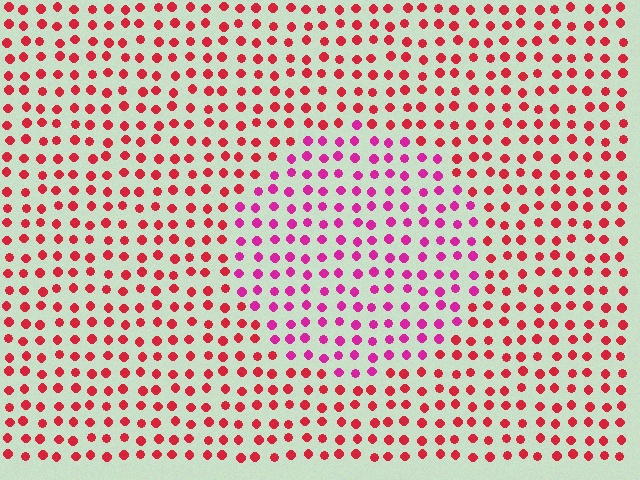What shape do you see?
I see a circle.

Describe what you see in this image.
The image is filled with small red elements in a uniform arrangement. A circle-shaped region is visible where the elements are tinted to a slightly different hue, forming a subtle color boundary.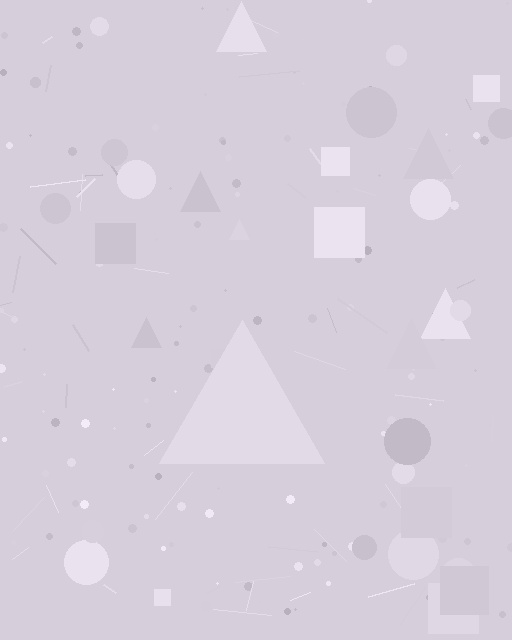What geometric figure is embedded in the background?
A triangle is embedded in the background.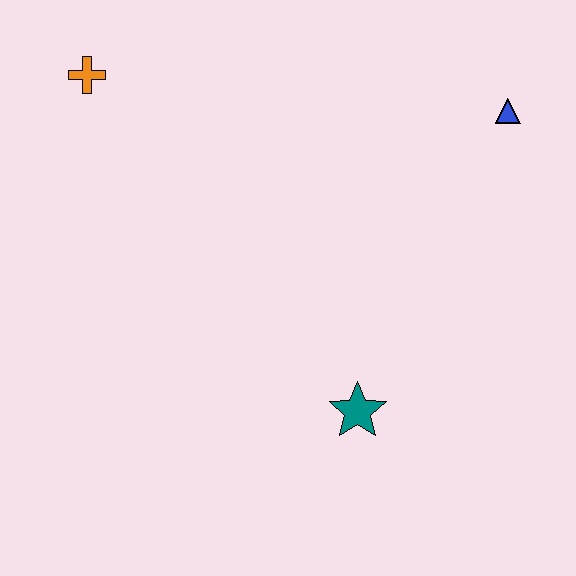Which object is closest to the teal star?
The blue triangle is closest to the teal star.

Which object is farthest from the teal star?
The orange cross is farthest from the teal star.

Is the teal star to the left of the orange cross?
No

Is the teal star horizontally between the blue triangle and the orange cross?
Yes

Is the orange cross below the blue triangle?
No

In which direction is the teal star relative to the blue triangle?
The teal star is below the blue triangle.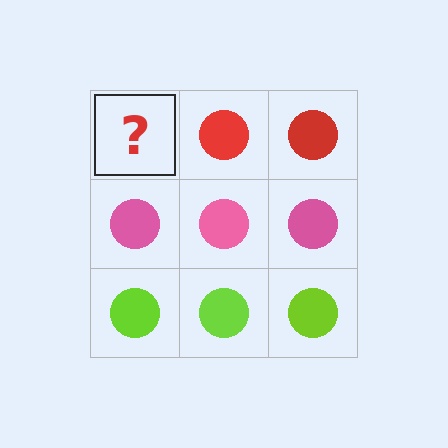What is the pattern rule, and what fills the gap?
The rule is that each row has a consistent color. The gap should be filled with a red circle.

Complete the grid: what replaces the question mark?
The question mark should be replaced with a red circle.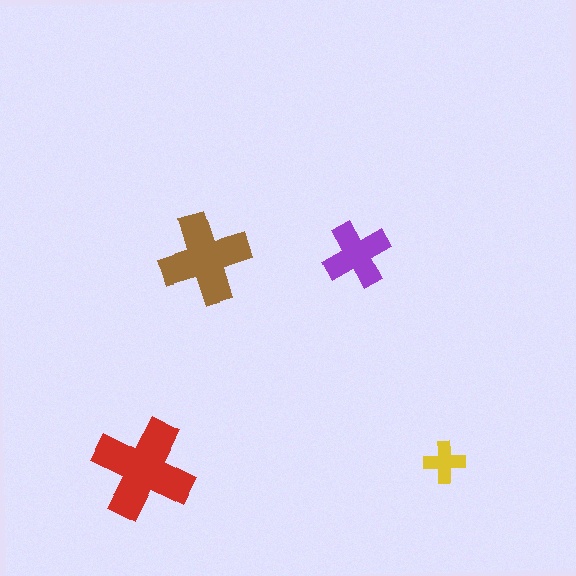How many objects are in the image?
There are 4 objects in the image.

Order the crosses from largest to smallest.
the red one, the brown one, the purple one, the yellow one.